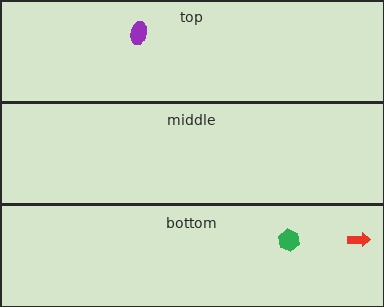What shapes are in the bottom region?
The green hexagon, the red arrow.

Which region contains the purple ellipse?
The top region.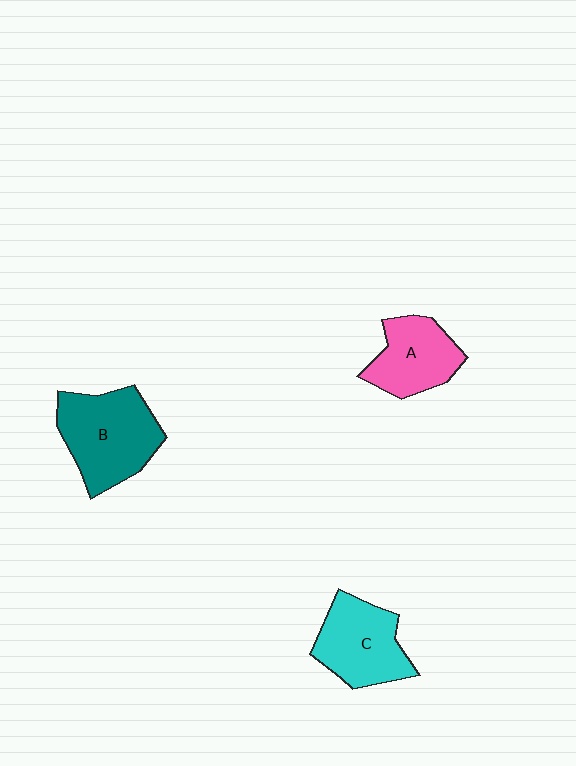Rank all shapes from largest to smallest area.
From largest to smallest: B (teal), C (cyan), A (pink).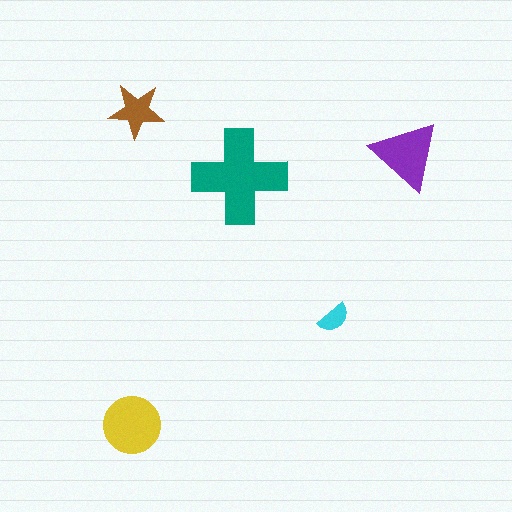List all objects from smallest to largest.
The cyan semicircle, the brown star, the purple triangle, the yellow circle, the teal cross.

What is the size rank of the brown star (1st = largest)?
4th.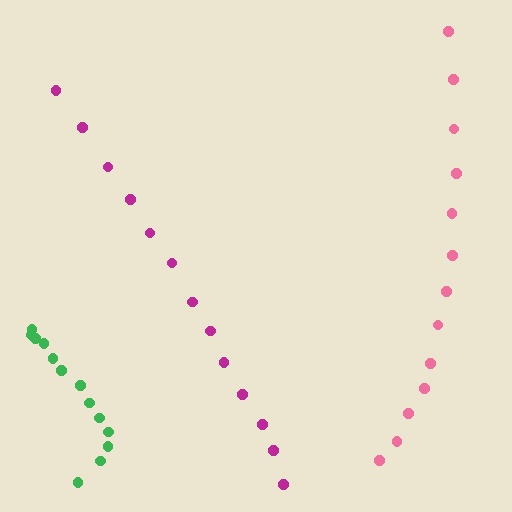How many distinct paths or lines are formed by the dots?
There are 3 distinct paths.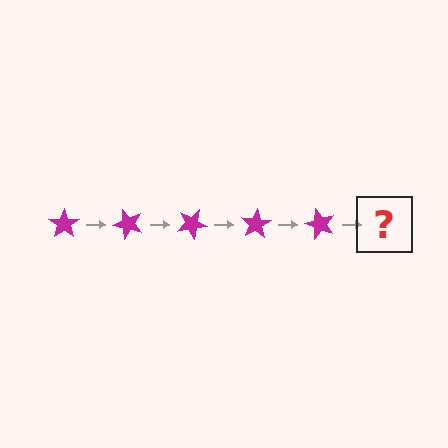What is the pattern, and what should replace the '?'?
The pattern is that the star rotates 50 degrees each step. The '?' should be a magenta star rotated 250 degrees.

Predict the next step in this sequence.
The next step is a magenta star rotated 250 degrees.